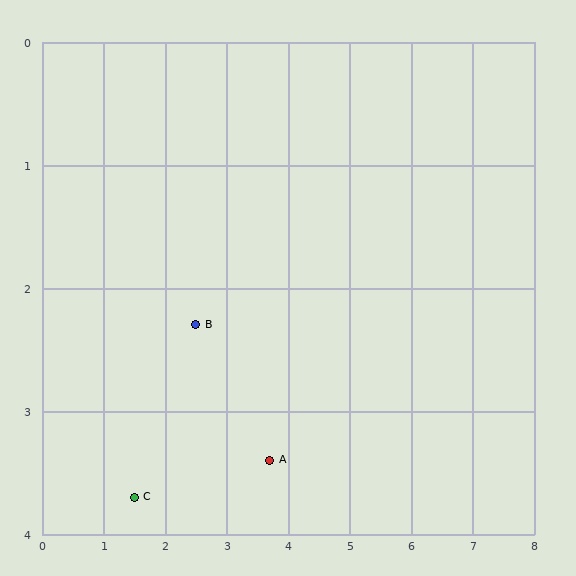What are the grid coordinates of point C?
Point C is at approximately (1.5, 3.7).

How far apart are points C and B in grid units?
Points C and B are about 1.7 grid units apart.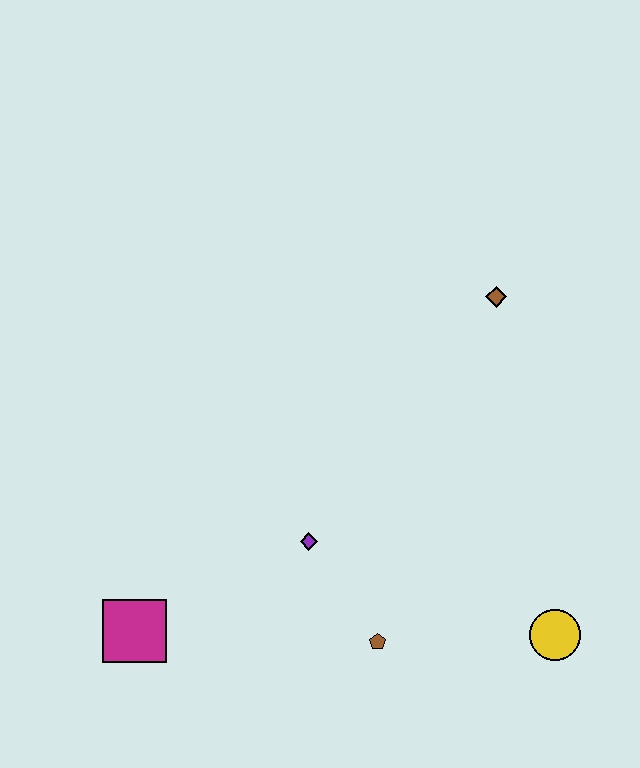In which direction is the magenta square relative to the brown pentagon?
The magenta square is to the left of the brown pentagon.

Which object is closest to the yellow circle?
The brown pentagon is closest to the yellow circle.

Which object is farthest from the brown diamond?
The magenta square is farthest from the brown diamond.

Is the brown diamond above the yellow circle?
Yes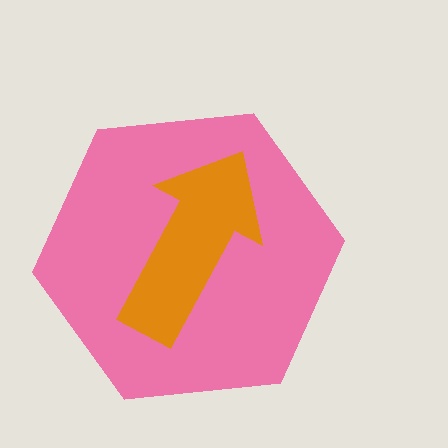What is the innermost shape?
The orange arrow.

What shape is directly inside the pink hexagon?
The orange arrow.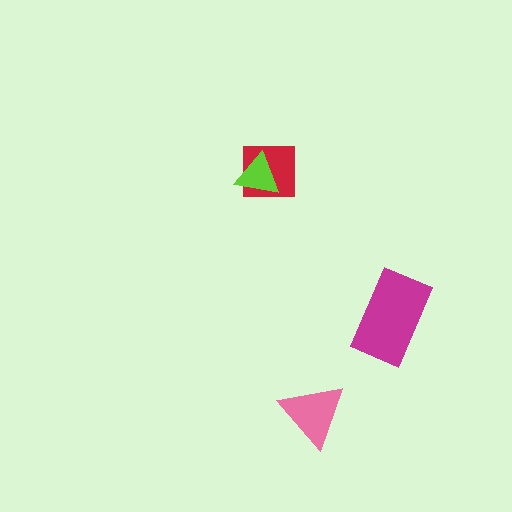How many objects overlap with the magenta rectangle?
0 objects overlap with the magenta rectangle.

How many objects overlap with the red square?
1 object overlaps with the red square.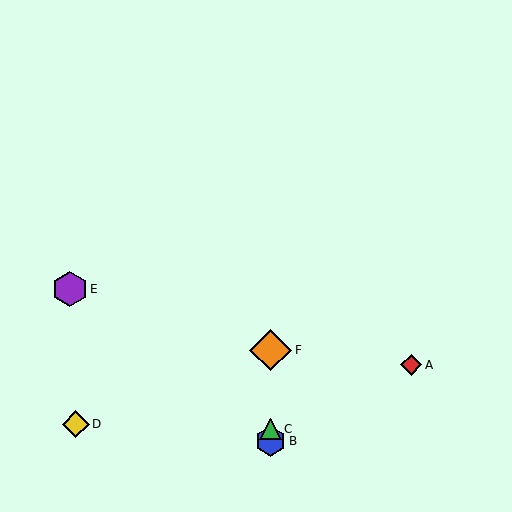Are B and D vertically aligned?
No, B is at x≈271 and D is at x≈76.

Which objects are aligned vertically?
Objects B, C, F are aligned vertically.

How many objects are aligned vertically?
3 objects (B, C, F) are aligned vertically.